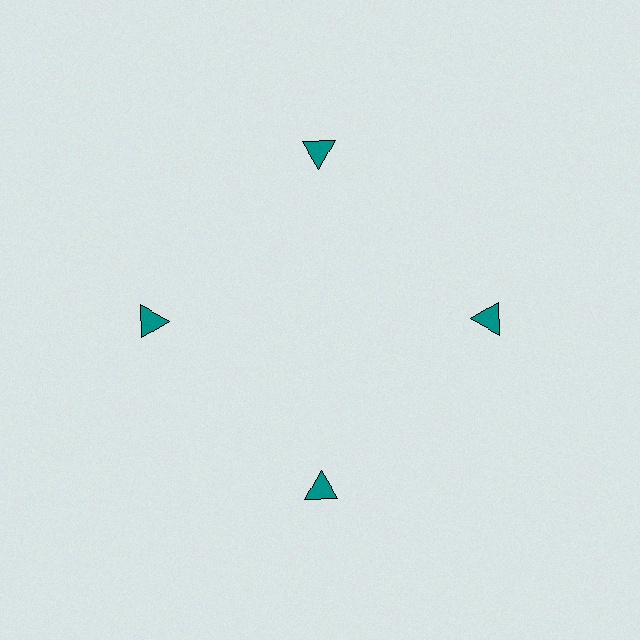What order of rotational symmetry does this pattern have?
This pattern has 4-fold rotational symmetry.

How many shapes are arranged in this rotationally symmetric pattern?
There are 4 shapes, arranged in 4 groups of 1.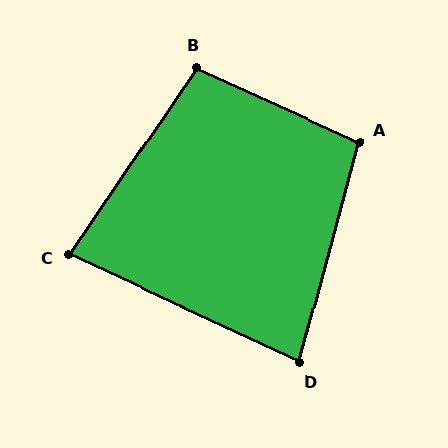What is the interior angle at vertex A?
Approximately 99 degrees (obtuse).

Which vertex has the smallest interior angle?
D, at approximately 80 degrees.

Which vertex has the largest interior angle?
B, at approximately 100 degrees.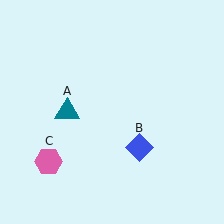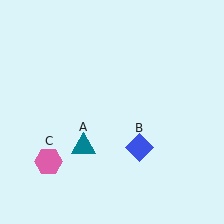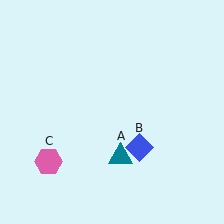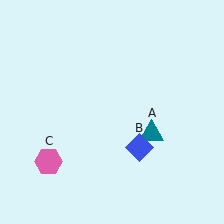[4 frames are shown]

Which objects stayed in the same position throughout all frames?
Blue diamond (object B) and pink hexagon (object C) remained stationary.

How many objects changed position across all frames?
1 object changed position: teal triangle (object A).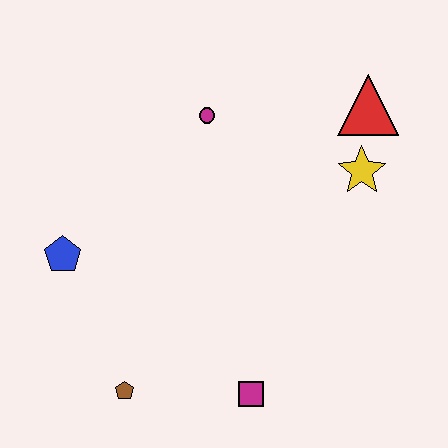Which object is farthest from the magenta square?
The red triangle is farthest from the magenta square.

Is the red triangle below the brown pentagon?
No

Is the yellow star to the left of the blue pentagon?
No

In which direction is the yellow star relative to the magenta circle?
The yellow star is to the right of the magenta circle.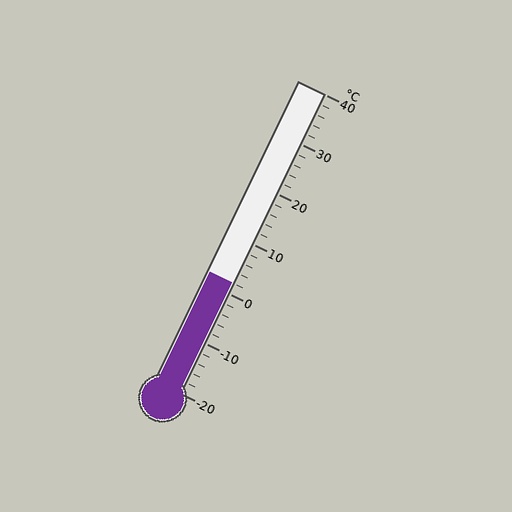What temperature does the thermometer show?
The thermometer shows approximately 2°C.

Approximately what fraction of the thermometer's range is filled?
The thermometer is filled to approximately 35% of its range.